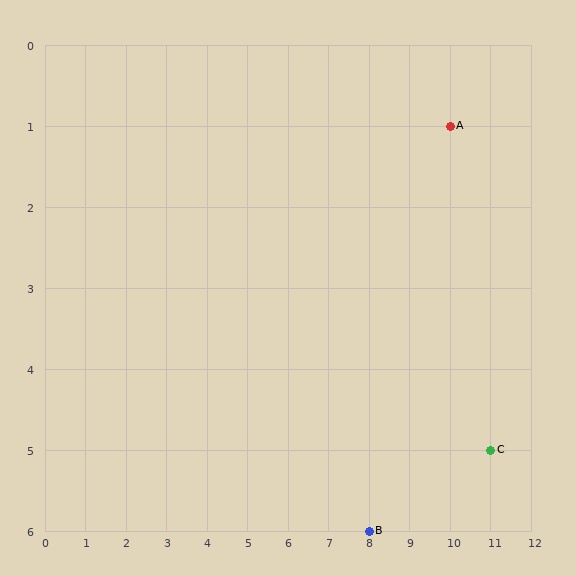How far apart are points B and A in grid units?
Points B and A are 2 columns and 5 rows apart (about 5.4 grid units diagonally).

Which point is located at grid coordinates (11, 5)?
Point C is at (11, 5).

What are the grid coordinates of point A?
Point A is at grid coordinates (10, 1).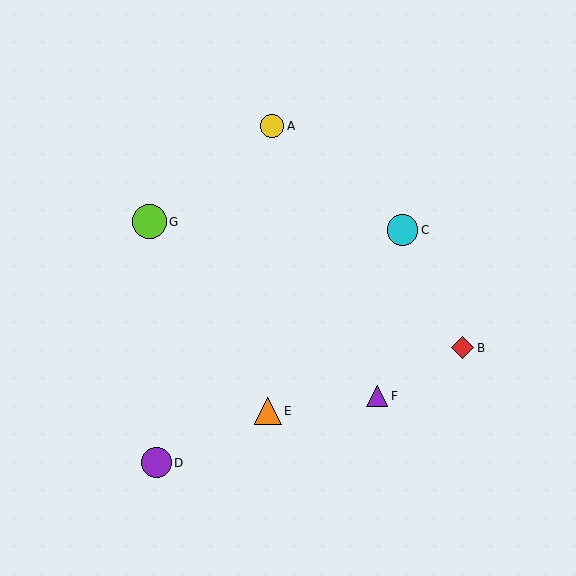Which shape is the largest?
The lime circle (labeled G) is the largest.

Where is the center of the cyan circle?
The center of the cyan circle is at (403, 230).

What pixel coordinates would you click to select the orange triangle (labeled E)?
Click at (268, 411) to select the orange triangle E.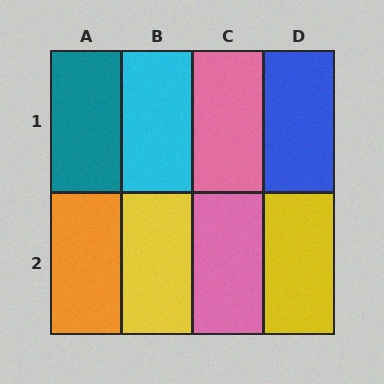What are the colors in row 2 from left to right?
Orange, yellow, pink, yellow.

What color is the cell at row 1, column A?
Teal.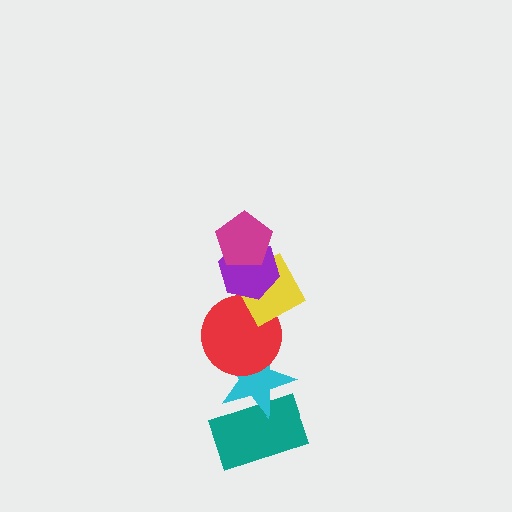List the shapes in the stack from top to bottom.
From top to bottom: the magenta pentagon, the purple hexagon, the yellow diamond, the red circle, the cyan star, the teal rectangle.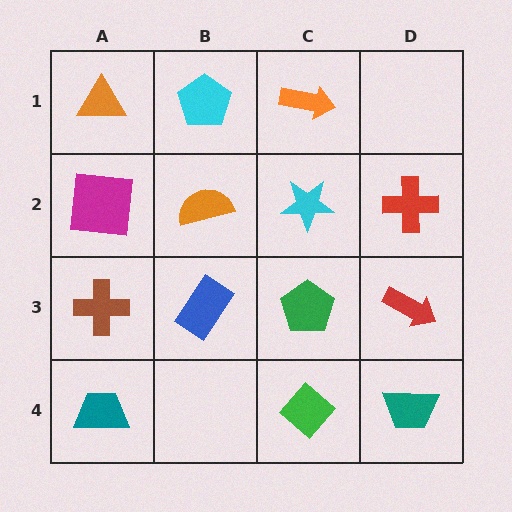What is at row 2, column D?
A red cross.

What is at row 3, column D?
A red arrow.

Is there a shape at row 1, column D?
No, that cell is empty.